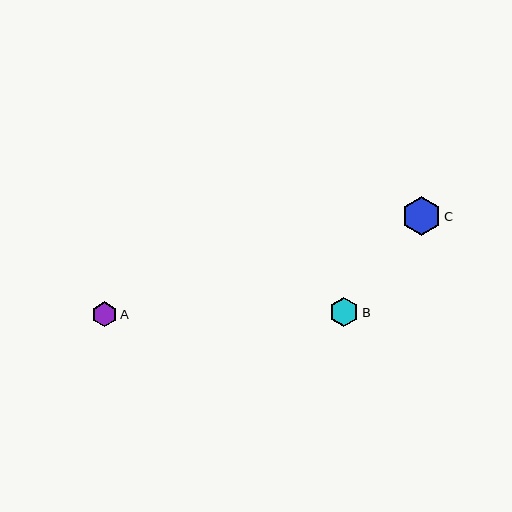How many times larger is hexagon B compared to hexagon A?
Hexagon B is approximately 1.2 times the size of hexagon A.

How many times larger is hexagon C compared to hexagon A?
Hexagon C is approximately 1.5 times the size of hexagon A.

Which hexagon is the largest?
Hexagon C is the largest with a size of approximately 39 pixels.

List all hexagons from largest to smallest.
From largest to smallest: C, B, A.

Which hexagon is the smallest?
Hexagon A is the smallest with a size of approximately 25 pixels.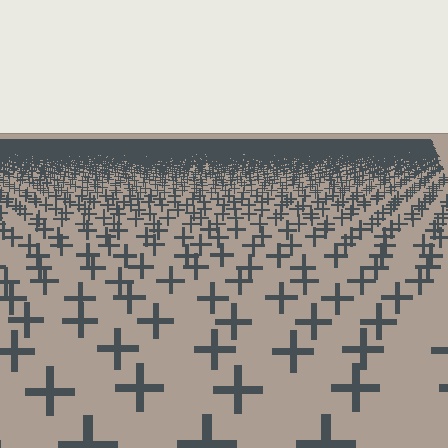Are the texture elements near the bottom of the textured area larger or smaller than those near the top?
Larger. Near the bottom, elements are closer to the viewer and appear at a bigger on-screen size.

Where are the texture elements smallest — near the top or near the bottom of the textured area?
Near the top.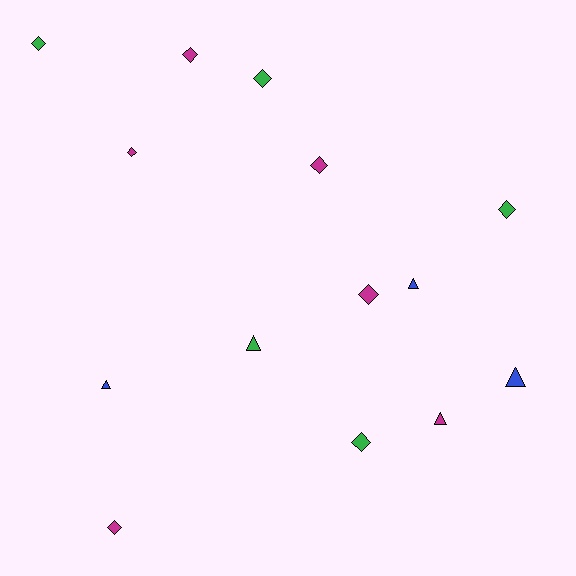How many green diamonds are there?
There are 4 green diamonds.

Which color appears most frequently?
Magenta, with 6 objects.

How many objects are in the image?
There are 14 objects.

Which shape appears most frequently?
Diamond, with 9 objects.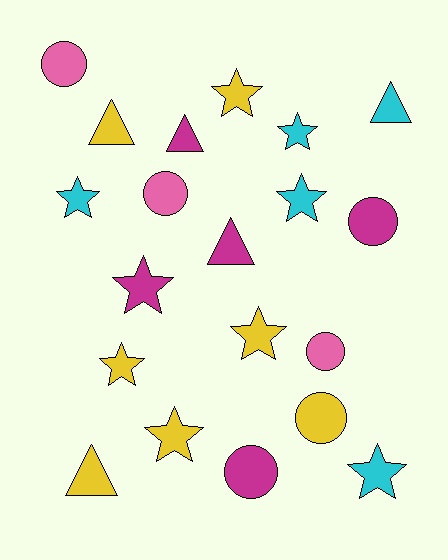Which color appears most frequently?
Yellow, with 7 objects.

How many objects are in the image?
There are 20 objects.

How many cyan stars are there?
There are 4 cyan stars.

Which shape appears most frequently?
Star, with 9 objects.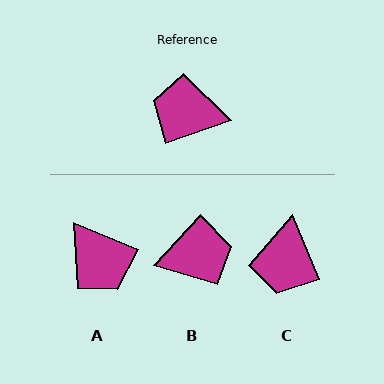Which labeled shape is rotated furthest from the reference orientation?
B, about 152 degrees away.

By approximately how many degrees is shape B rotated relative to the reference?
Approximately 152 degrees clockwise.